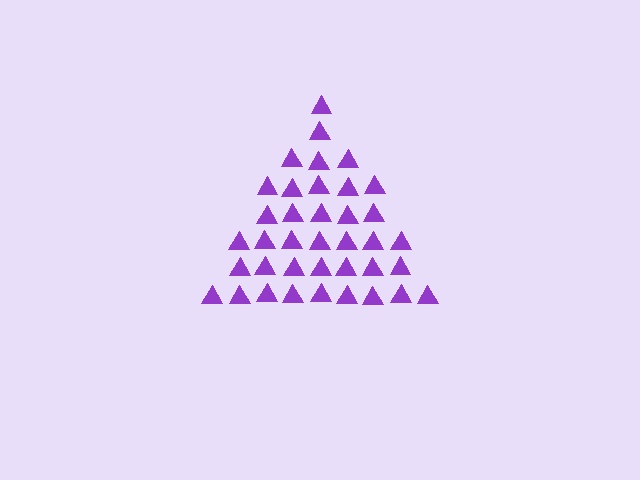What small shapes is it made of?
It is made of small triangles.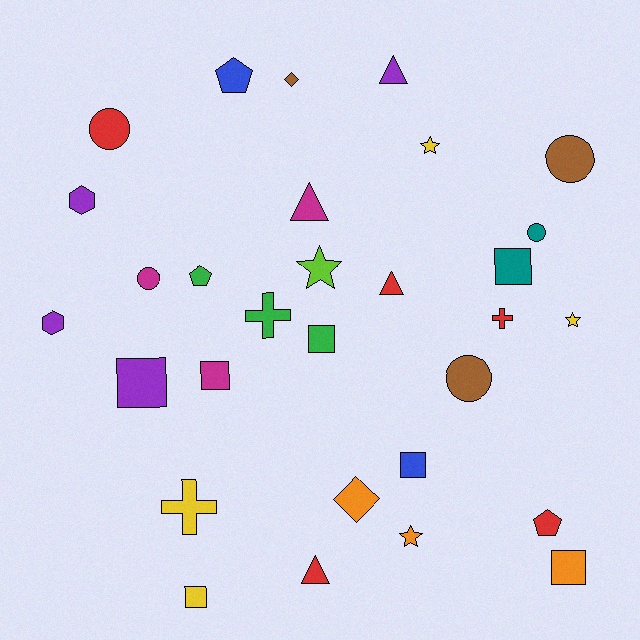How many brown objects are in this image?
There are 3 brown objects.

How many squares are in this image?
There are 7 squares.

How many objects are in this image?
There are 30 objects.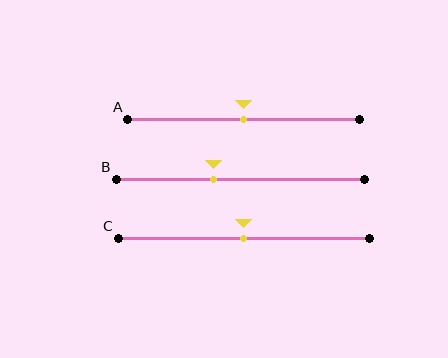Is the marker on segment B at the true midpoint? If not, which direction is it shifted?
No, the marker on segment B is shifted to the left by about 11% of the segment length.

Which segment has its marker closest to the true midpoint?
Segment A has its marker closest to the true midpoint.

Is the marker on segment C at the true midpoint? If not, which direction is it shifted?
Yes, the marker on segment C is at the true midpoint.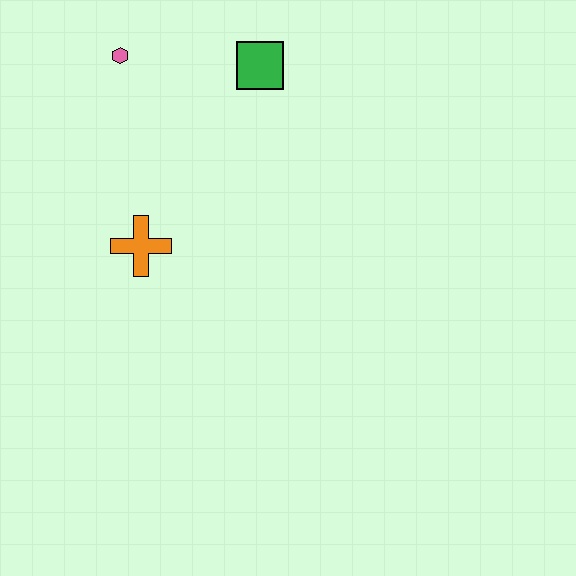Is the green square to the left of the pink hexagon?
No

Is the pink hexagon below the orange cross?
No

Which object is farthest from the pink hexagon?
The orange cross is farthest from the pink hexagon.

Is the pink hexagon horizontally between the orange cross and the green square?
No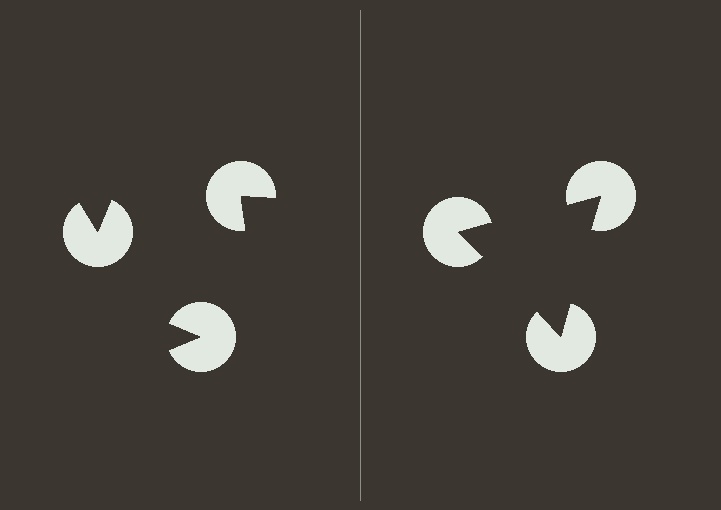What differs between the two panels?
The pac-man discs are positioned identically on both sides; only the wedge orientations differ. On the right they align to a triangle; on the left they are misaligned.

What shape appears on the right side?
An illusory triangle.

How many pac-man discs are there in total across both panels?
6 — 3 on each side.